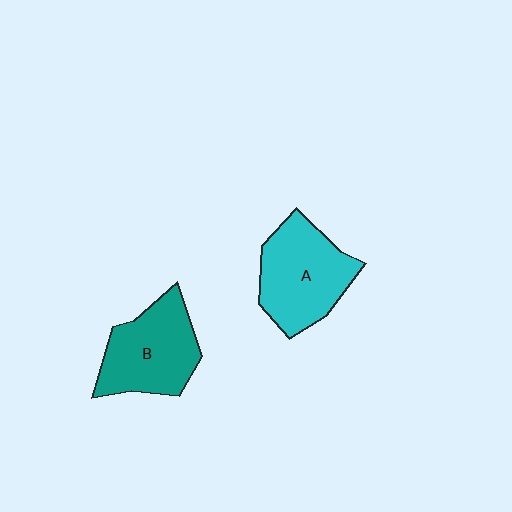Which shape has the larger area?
Shape A (cyan).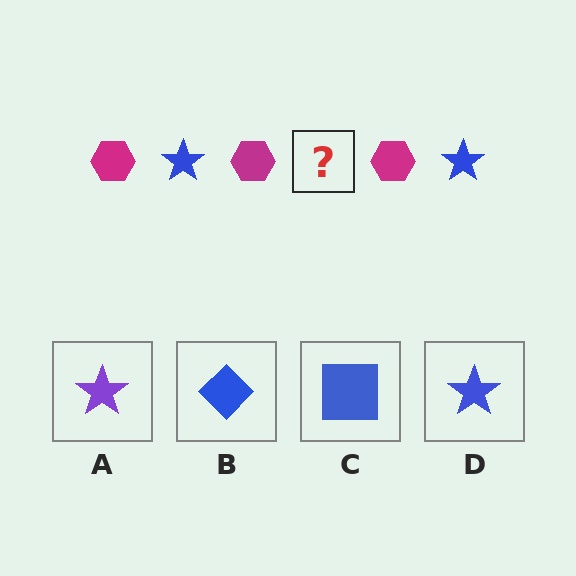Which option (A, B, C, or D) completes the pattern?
D.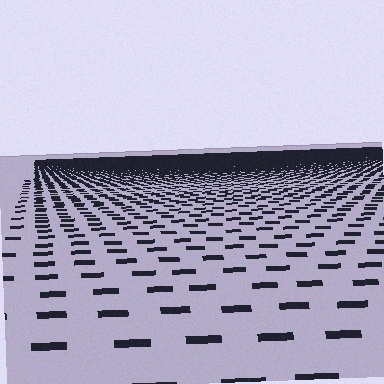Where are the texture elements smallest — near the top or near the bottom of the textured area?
Near the top.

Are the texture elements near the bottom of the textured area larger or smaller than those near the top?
Larger. Near the bottom, elements are closer to the viewer and appear at a bigger on-screen size.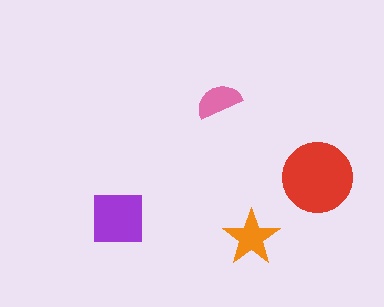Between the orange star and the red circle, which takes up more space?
The red circle.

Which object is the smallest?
The pink semicircle.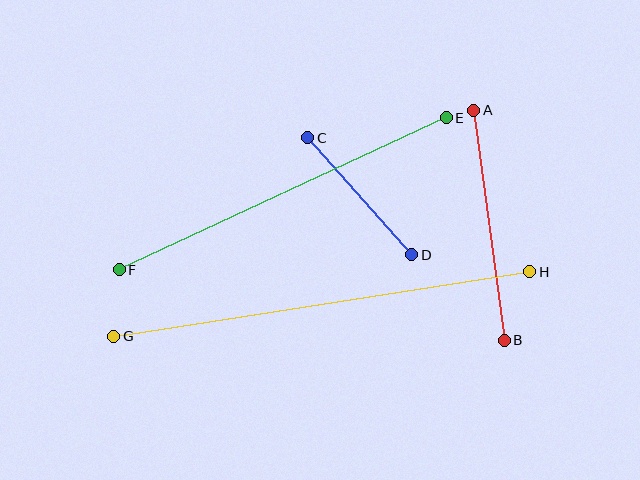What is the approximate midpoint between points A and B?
The midpoint is at approximately (489, 225) pixels.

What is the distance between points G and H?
The distance is approximately 421 pixels.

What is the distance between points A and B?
The distance is approximately 232 pixels.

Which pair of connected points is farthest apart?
Points G and H are farthest apart.